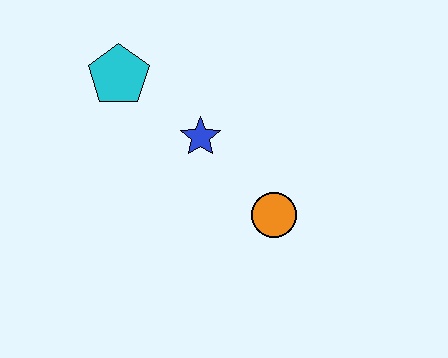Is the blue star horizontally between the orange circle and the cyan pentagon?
Yes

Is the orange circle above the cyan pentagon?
No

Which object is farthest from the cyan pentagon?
The orange circle is farthest from the cyan pentagon.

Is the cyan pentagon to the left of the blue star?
Yes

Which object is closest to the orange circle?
The blue star is closest to the orange circle.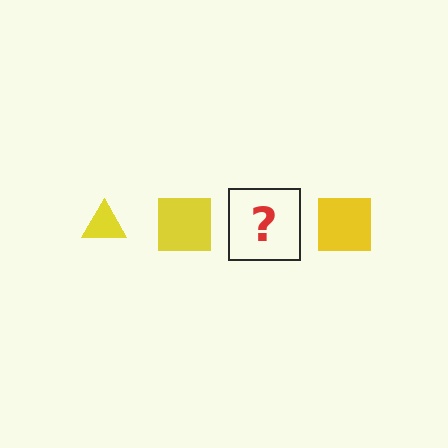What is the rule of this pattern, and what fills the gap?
The rule is that the pattern cycles through triangle, square shapes in yellow. The gap should be filled with a yellow triangle.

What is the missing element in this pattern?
The missing element is a yellow triangle.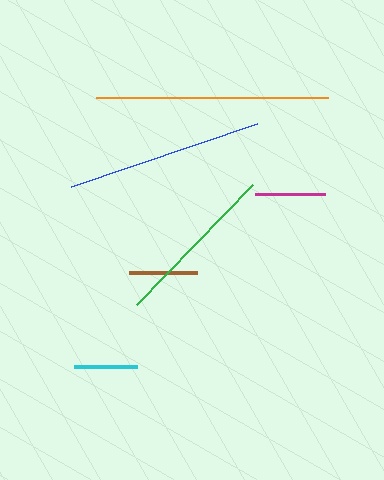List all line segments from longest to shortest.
From longest to shortest: orange, blue, green, magenta, brown, cyan.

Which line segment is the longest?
The orange line is the longest at approximately 232 pixels.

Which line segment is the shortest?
The cyan line is the shortest at approximately 63 pixels.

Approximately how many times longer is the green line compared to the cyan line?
The green line is approximately 2.7 times the length of the cyan line.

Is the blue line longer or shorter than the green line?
The blue line is longer than the green line.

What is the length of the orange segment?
The orange segment is approximately 232 pixels long.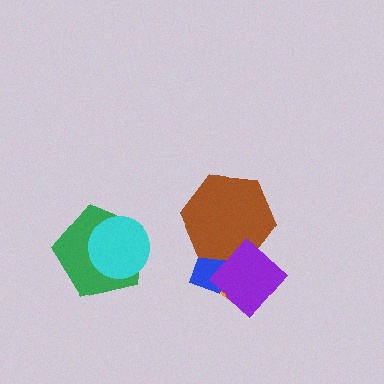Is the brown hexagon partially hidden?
Yes, it is partially covered by another shape.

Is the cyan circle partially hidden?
No, no other shape covers it.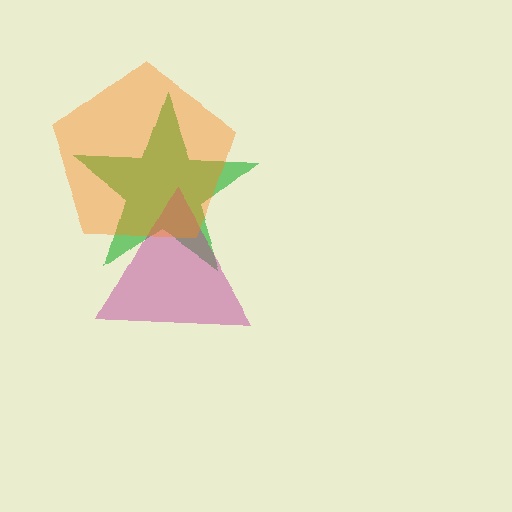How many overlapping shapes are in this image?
There are 3 overlapping shapes in the image.